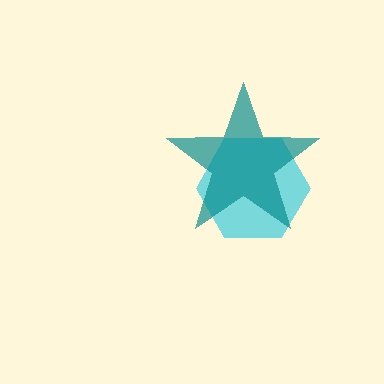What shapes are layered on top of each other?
The layered shapes are: a cyan hexagon, a teal star.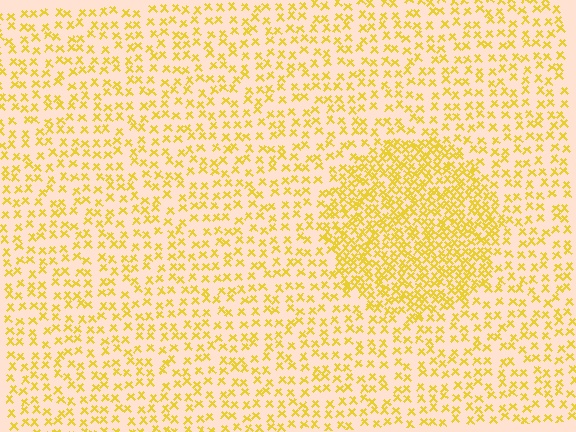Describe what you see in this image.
The image contains small yellow elements arranged at two different densities. A circle-shaped region is visible where the elements are more densely packed than the surrounding area.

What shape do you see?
I see a circle.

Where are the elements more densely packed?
The elements are more densely packed inside the circle boundary.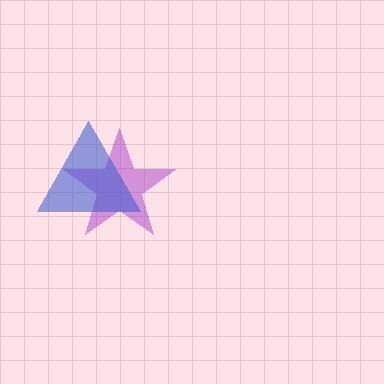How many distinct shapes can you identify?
There are 2 distinct shapes: a purple star, a blue triangle.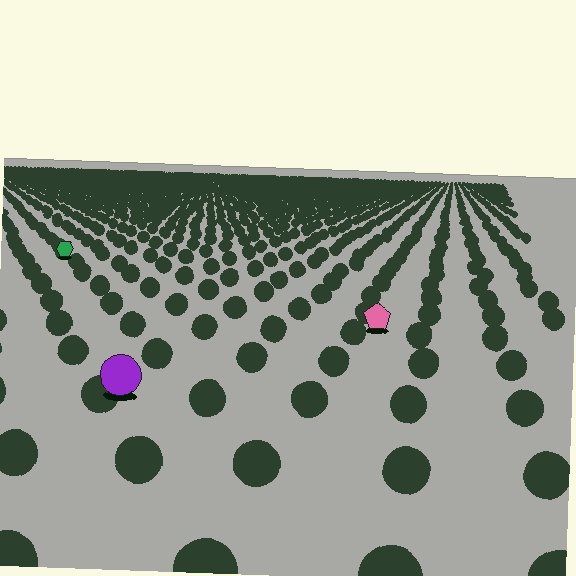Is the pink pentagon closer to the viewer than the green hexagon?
Yes. The pink pentagon is closer — you can tell from the texture gradient: the ground texture is coarser near it.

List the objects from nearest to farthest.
From nearest to farthest: the purple circle, the pink pentagon, the green hexagon.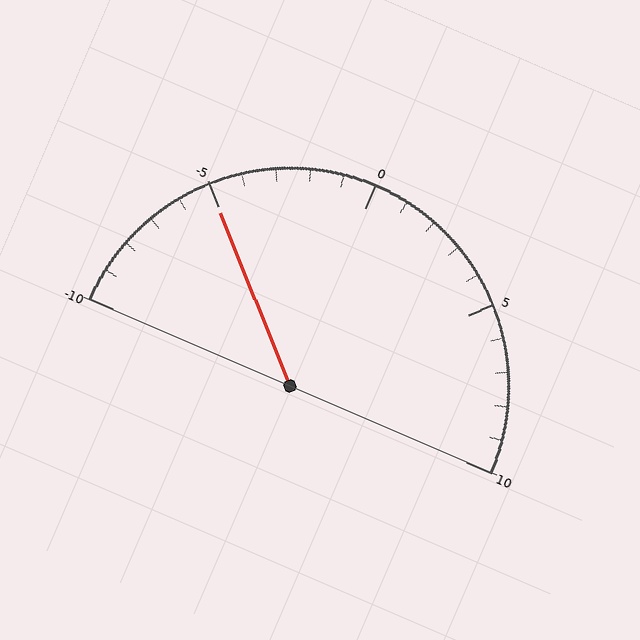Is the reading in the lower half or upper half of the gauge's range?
The reading is in the lower half of the range (-10 to 10).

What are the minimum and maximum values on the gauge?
The gauge ranges from -10 to 10.